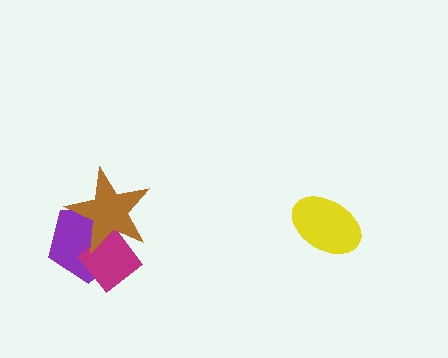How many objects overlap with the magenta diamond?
2 objects overlap with the magenta diamond.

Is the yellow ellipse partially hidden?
No, no other shape covers it.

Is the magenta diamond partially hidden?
Yes, it is partially covered by another shape.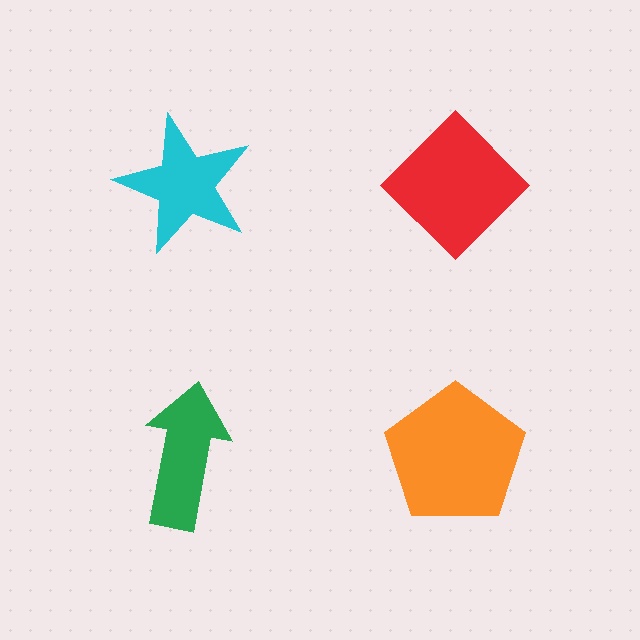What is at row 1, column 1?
A cyan star.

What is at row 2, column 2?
An orange pentagon.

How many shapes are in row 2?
2 shapes.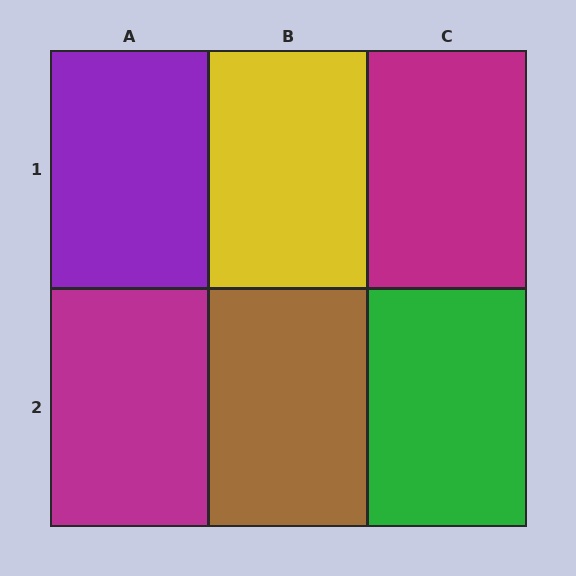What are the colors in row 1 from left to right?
Purple, yellow, magenta.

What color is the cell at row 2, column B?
Brown.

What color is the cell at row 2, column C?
Green.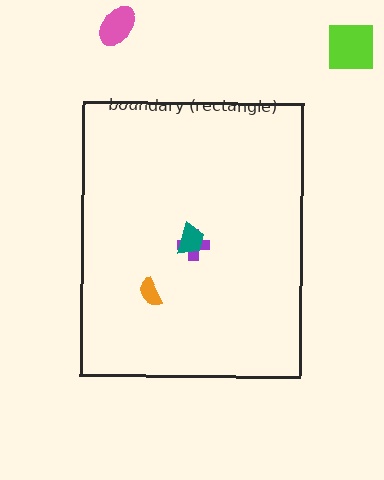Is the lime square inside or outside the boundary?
Outside.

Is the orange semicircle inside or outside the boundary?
Inside.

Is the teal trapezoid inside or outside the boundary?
Inside.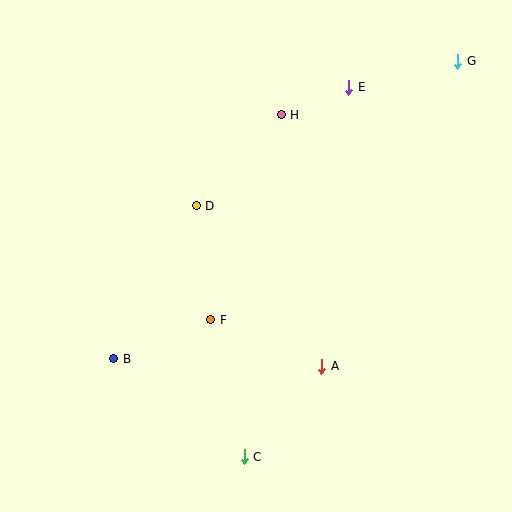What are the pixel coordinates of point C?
Point C is at (244, 457).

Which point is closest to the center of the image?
Point D at (196, 206) is closest to the center.